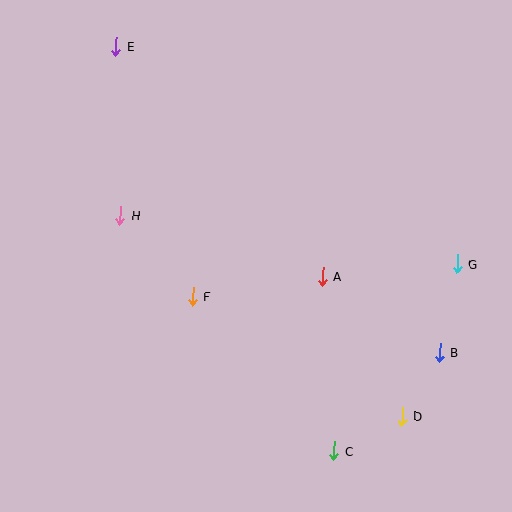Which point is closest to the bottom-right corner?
Point D is closest to the bottom-right corner.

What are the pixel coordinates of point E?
Point E is at (116, 46).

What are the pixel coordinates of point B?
Point B is at (439, 353).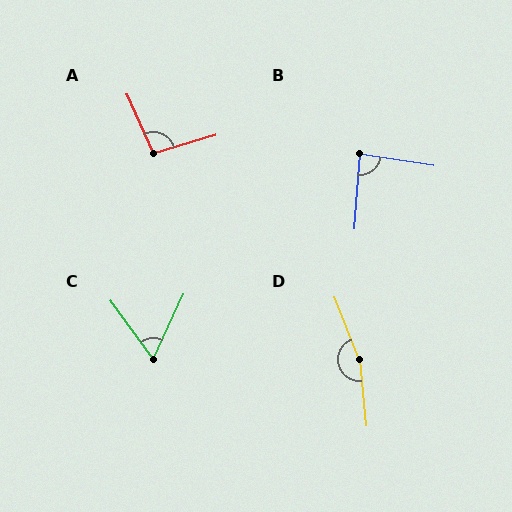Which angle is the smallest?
C, at approximately 61 degrees.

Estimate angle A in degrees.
Approximately 98 degrees.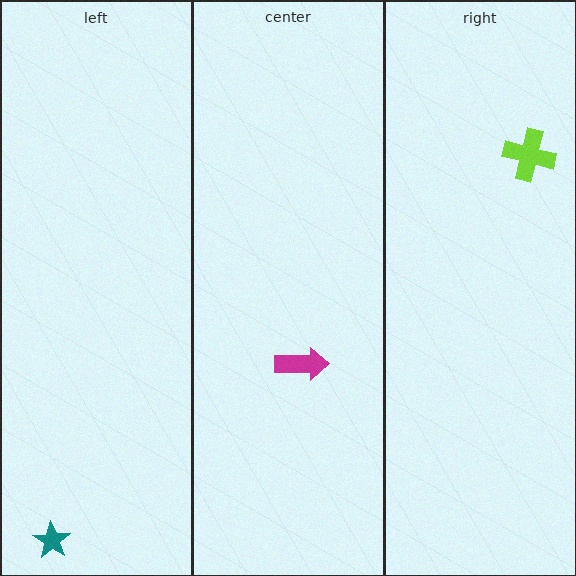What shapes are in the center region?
The magenta arrow.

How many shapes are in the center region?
1.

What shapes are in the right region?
The lime cross.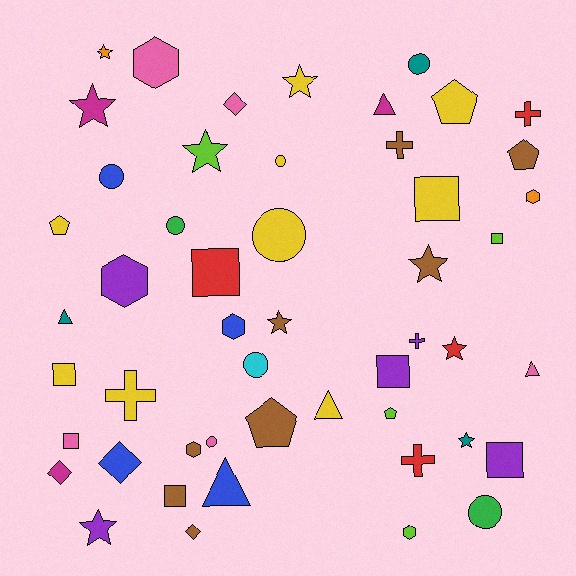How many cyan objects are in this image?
There is 1 cyan object.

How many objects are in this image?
There are 50 objects.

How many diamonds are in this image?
There are 4 diamonds.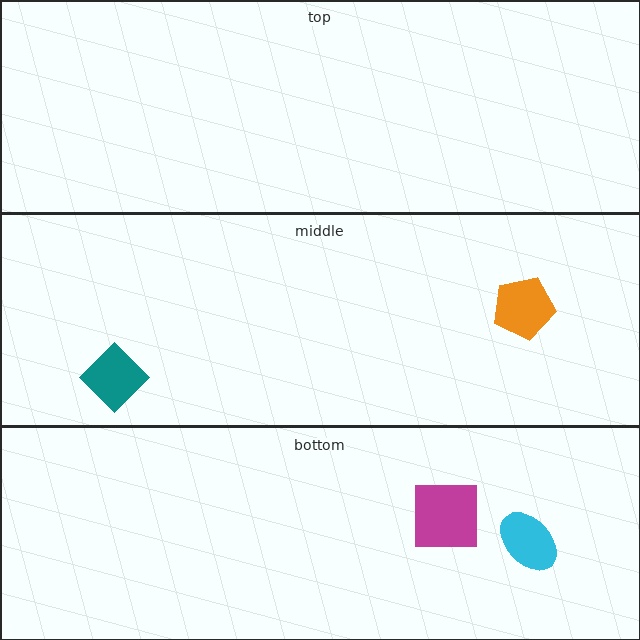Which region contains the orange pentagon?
The middle region.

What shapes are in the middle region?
The orange pentagon, the teal diamond.